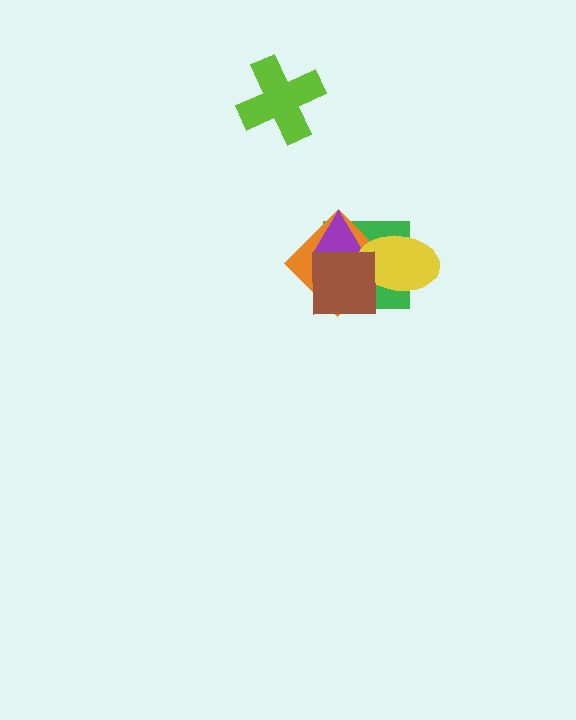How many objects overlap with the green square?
4 objects overlap with the green square.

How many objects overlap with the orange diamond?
4 objects overlap with the orange diamond.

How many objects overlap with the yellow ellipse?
3 objects overlap with the yellow ellipse.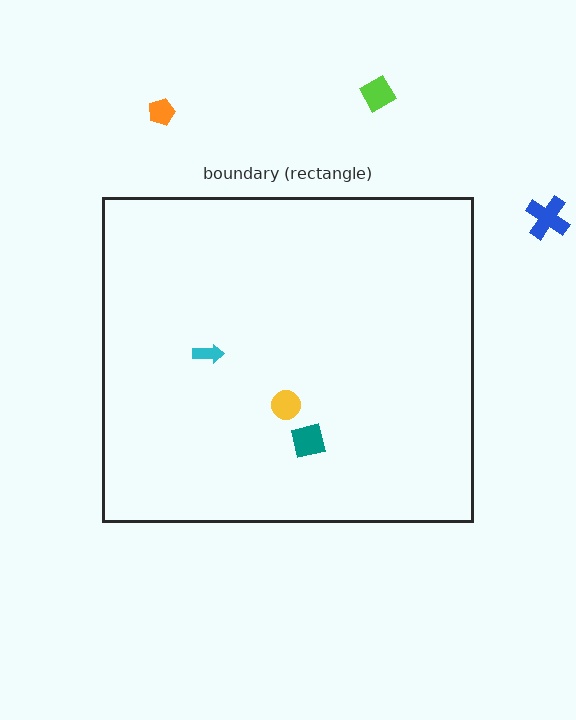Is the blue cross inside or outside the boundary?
Outside.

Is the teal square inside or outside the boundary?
Inside.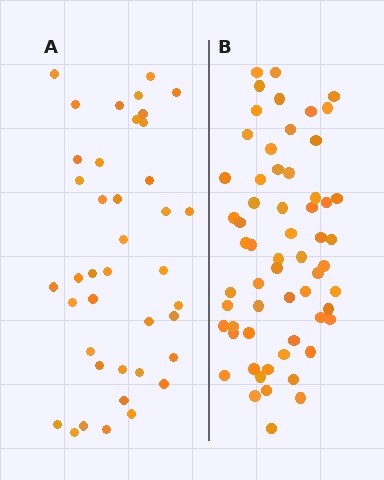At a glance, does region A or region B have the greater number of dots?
Region B (the right region) has more dots.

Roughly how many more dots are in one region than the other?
Region B has approximately 20 more dots than region A.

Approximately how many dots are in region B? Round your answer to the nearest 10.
About 60 dots.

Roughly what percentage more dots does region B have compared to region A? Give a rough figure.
About 50% more.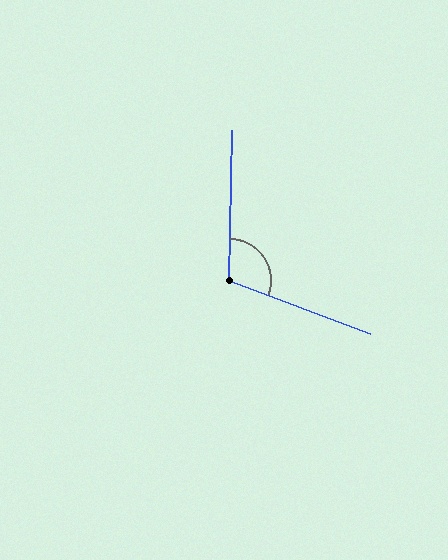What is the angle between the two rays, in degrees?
Approximately 110 degrees.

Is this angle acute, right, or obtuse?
It is obtuse.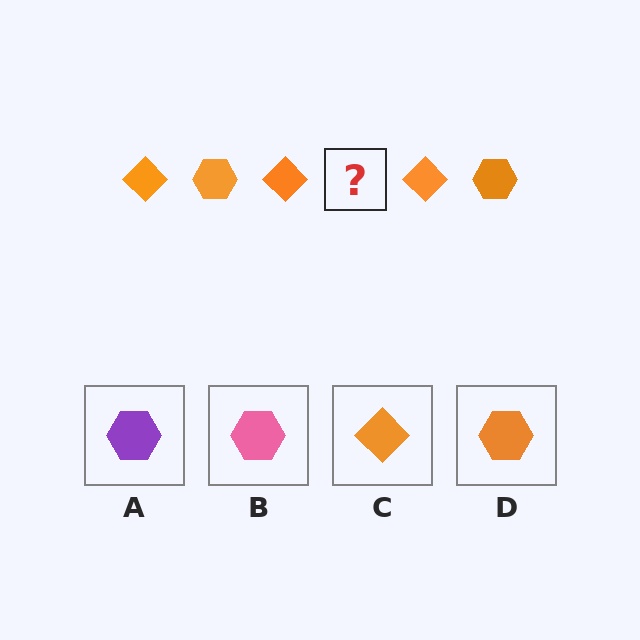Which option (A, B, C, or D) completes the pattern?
D.